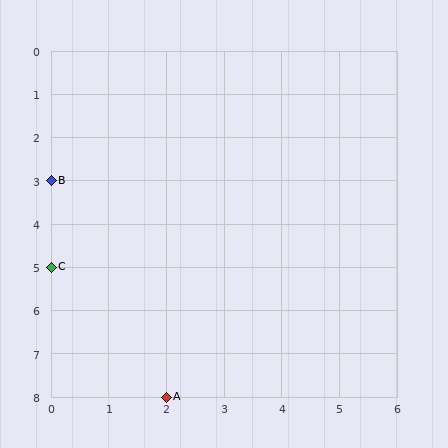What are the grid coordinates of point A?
Point A is at grid coordinates (2, 8).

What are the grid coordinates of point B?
Point B is at grid coordinates (0, 3).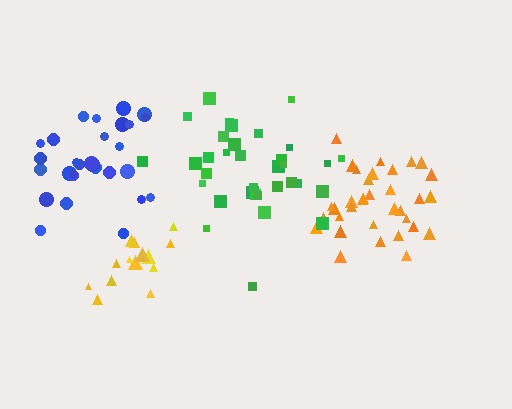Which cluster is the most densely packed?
Orange.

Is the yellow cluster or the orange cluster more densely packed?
Orange.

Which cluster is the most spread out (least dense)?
Green.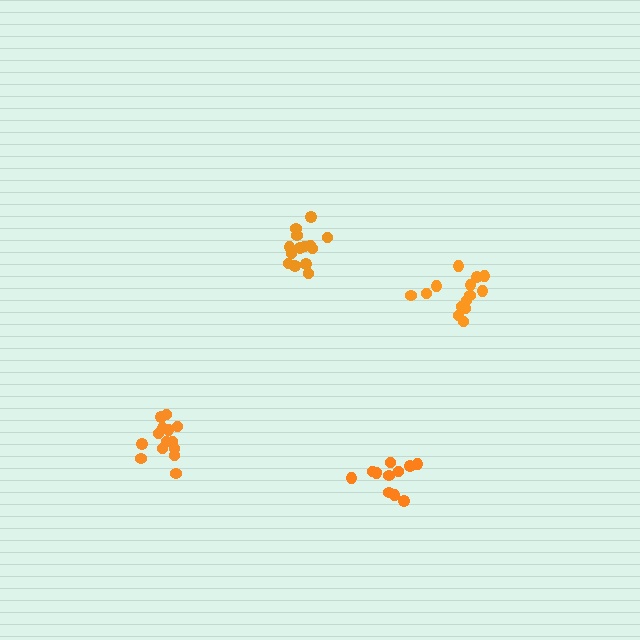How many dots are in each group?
Group 1: 12 dots, Group 2: 14 dots, Group 3: 14 dots, Group 4: 14 dots (54 total).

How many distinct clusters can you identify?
There are 4 distinct clusters.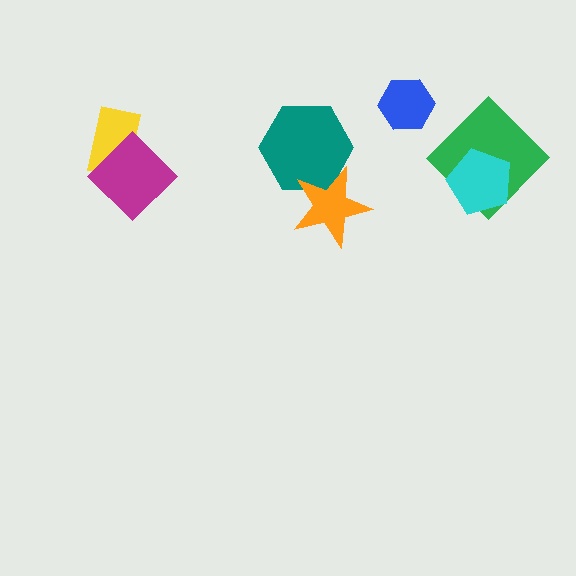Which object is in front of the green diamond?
The cyan pentagon is in front of the green diamond.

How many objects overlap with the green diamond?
1 object overlaps with the green diamond.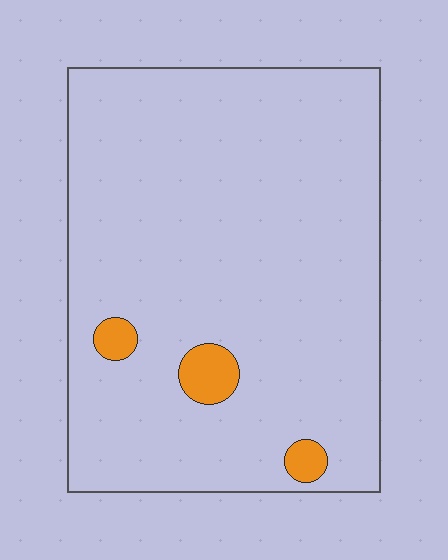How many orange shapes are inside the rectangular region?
3.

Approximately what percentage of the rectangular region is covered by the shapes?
Approximately 5%.